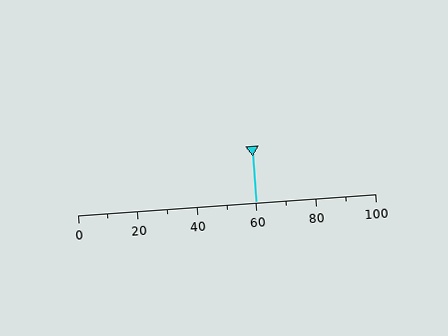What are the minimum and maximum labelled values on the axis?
The axis runs from 0 to 100.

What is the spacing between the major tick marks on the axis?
The major ticks are spaced 20 apart.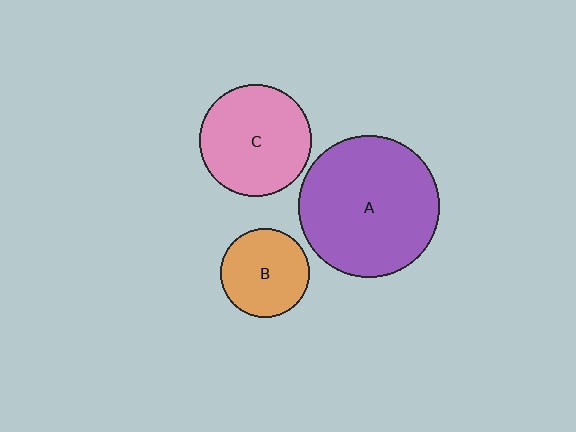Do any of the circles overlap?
No, none of the circles overlap.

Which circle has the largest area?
Circle A (purple).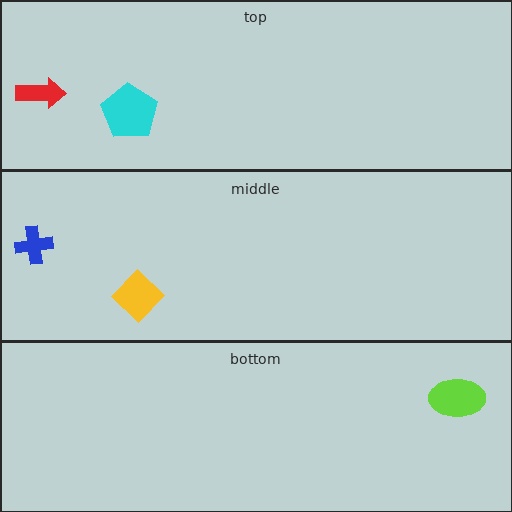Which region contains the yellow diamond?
The middle region.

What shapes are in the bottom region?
The lime ellipse.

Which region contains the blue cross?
The middle region.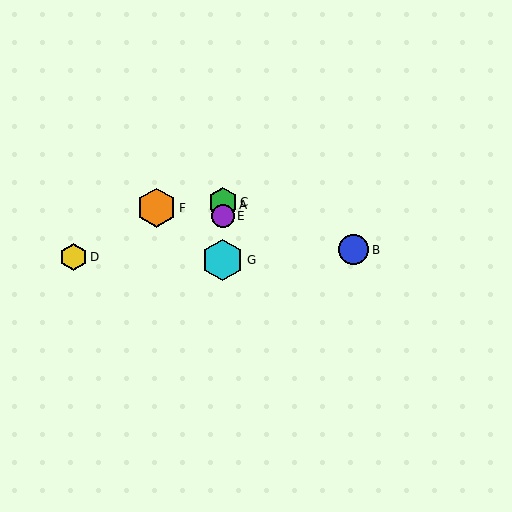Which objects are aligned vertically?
Objects A, C, E, G are aligned vertically.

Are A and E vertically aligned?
Yes, both are at x≈223.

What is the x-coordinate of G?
Object G is at x≈223.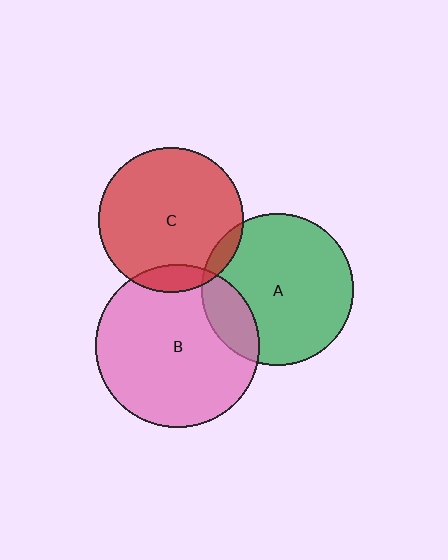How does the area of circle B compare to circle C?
Approximately 1.3 times.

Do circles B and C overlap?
Yes.